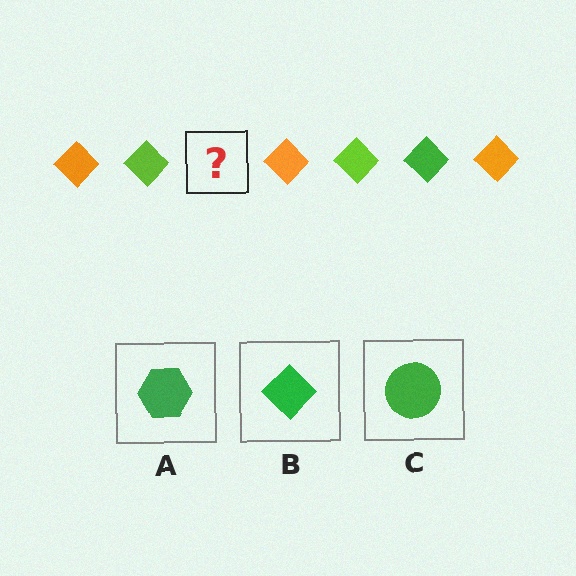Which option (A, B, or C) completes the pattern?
B.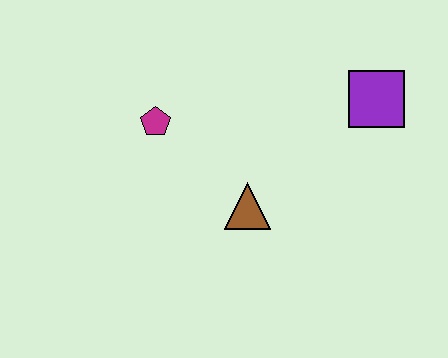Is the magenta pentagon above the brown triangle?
Yes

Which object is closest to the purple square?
The brown triangle is closest to the purple square.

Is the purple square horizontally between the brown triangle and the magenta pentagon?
No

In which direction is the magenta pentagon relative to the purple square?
The magenta pentagon is to the left of the purple square.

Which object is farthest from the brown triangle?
The purple square is farthest from the brown triangle.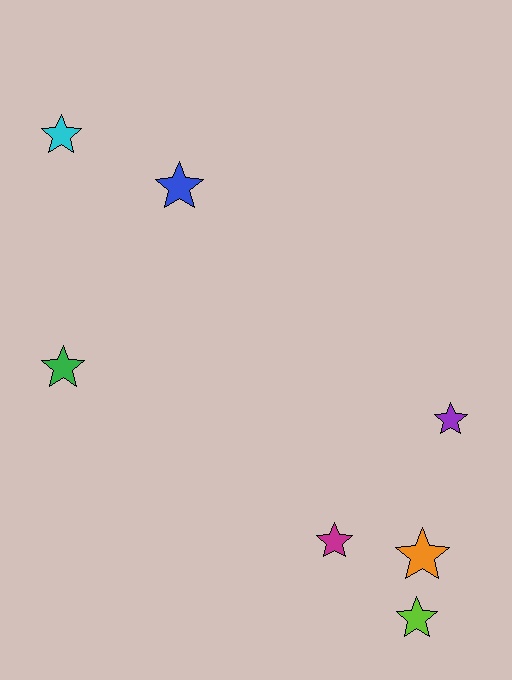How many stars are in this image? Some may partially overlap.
There are 7 stars.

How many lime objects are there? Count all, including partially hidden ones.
There is 1 lime object.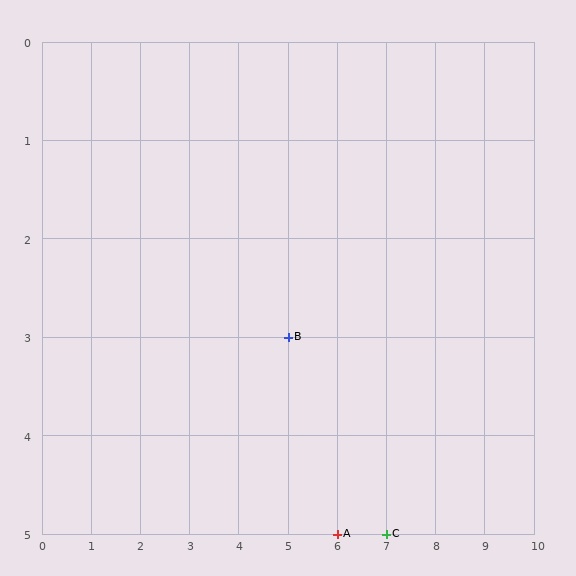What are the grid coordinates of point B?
Point B is at grid coordinates (5, 3).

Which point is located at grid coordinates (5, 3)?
Point B is at (5, 3).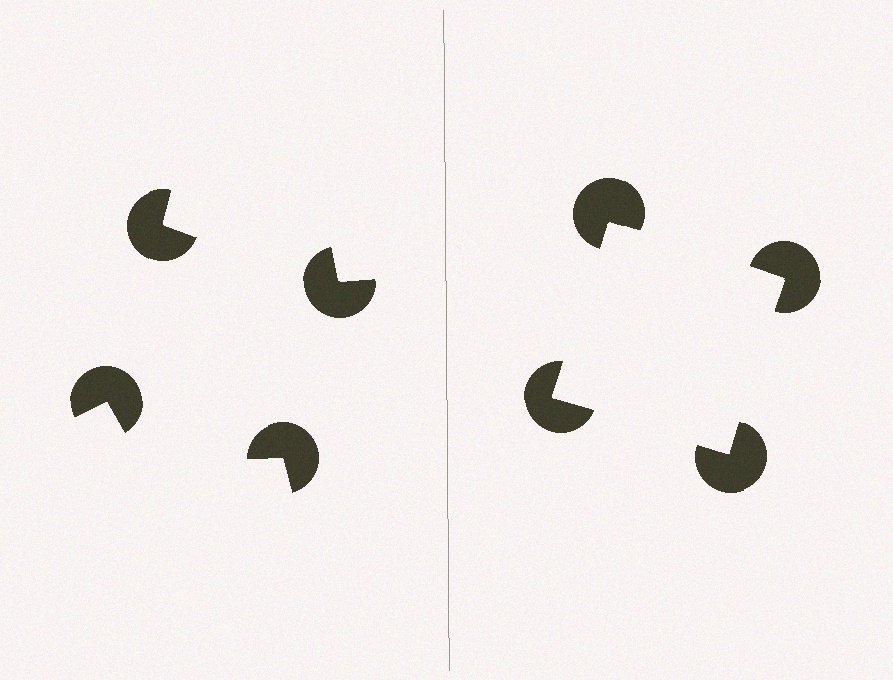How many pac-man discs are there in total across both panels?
8 — 4 on each side.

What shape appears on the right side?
An illusory square.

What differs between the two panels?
The pac-man discs are positioned identically on both sides; only the wedge orientations differ. On the right they align to a square; on the left they are misaligned.